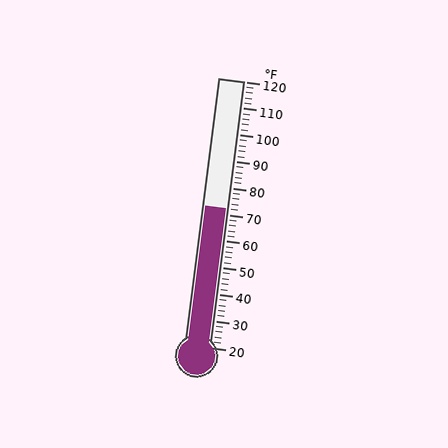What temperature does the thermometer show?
The thermometer shows approximately 72°F.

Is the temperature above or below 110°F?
The temperature is below 110°F.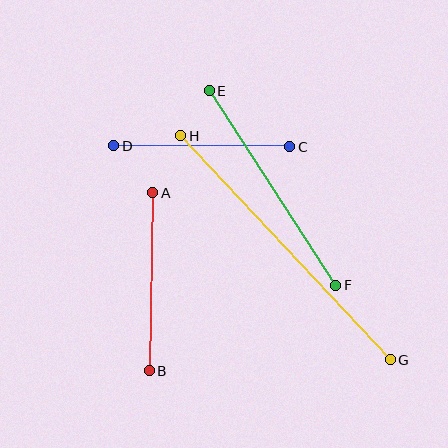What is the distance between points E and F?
The distance is approximately 232 pixels.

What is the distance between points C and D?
The distance is approximately 176 pixels.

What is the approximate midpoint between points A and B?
The midpoint is at approximately (151, 282) pixels.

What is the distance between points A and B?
The distance is approximately 178 pixels.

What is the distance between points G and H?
The distance is approximately 307 pixels.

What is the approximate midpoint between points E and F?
The midpoint is at approximately (272, 188) pixels.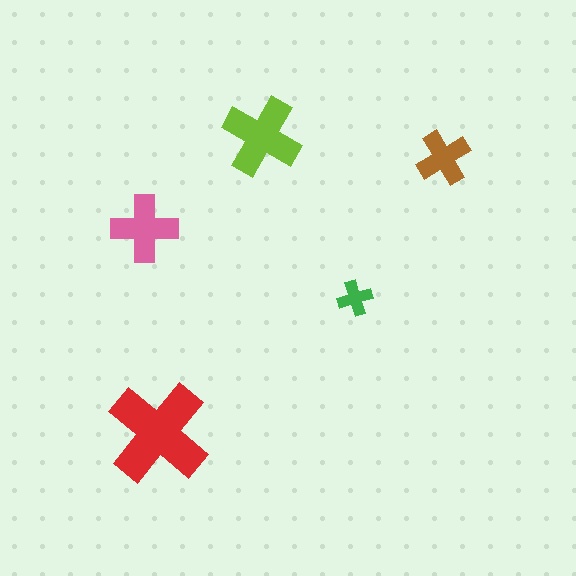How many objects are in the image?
There are 5 objects in the image.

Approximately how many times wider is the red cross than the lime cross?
About 1.5 times wider.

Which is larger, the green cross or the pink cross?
The pink one.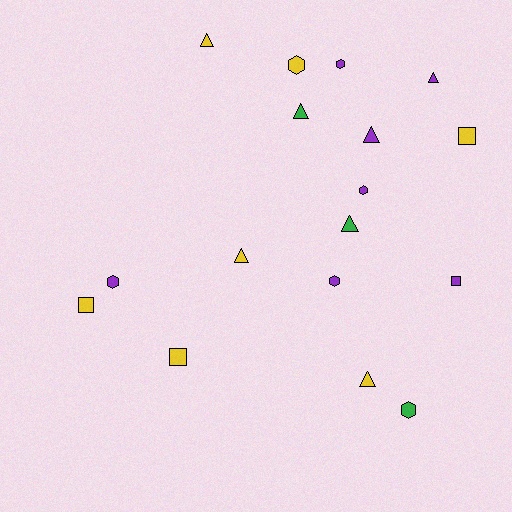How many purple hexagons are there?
There are 4 purple hexagons.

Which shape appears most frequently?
Triangle, with 7 objects.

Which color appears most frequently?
Yellow, with 7 objects.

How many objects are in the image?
There are 17 objects.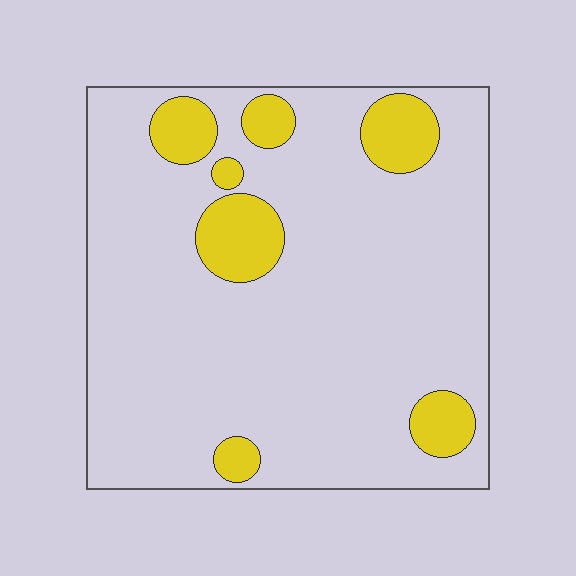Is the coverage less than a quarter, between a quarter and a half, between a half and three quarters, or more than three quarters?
Less than a quarter.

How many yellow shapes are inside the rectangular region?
7.